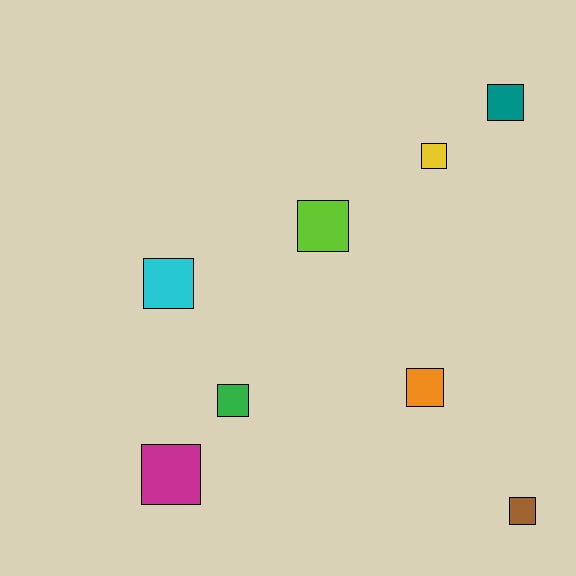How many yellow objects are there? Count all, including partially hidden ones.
There is 1 yellow object.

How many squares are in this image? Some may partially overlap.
There are 8 squares.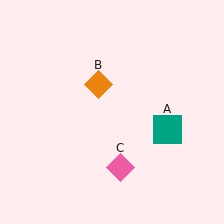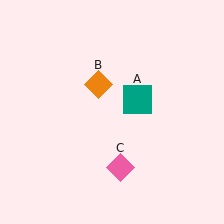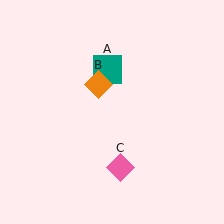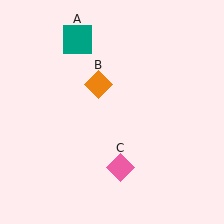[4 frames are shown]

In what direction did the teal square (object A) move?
The teal square (object A) moved up and to the left.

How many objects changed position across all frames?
1 object changed position: teal square (object A).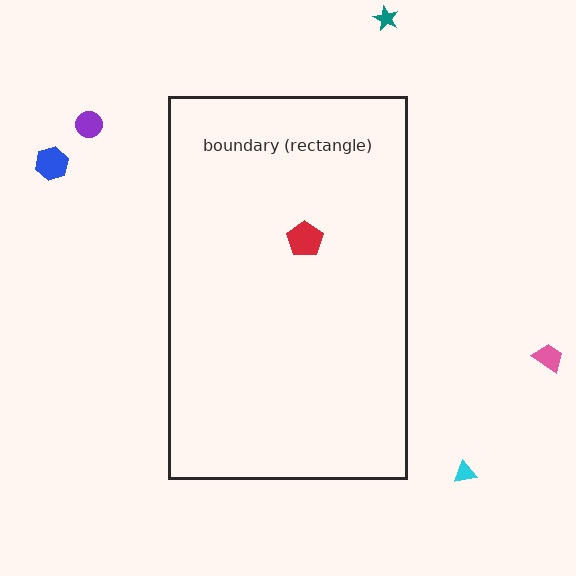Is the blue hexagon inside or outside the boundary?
Outside.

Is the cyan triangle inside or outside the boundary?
Outside.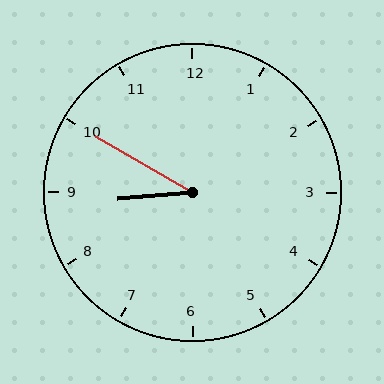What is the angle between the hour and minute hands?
Approximately 35 degrees.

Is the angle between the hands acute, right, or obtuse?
It is acute.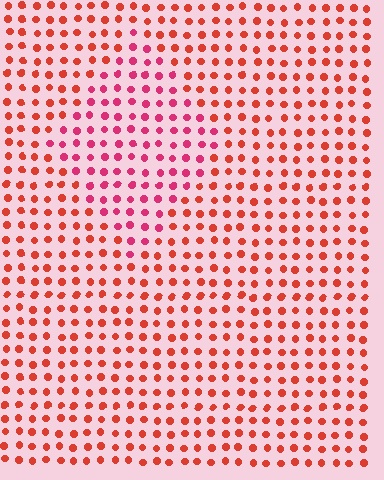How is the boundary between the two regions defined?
The boundary is defined purely by a slight shift in hue (about 30 degrees). Spacing, size, and orientation are identical on both sides.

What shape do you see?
I see a diamond.